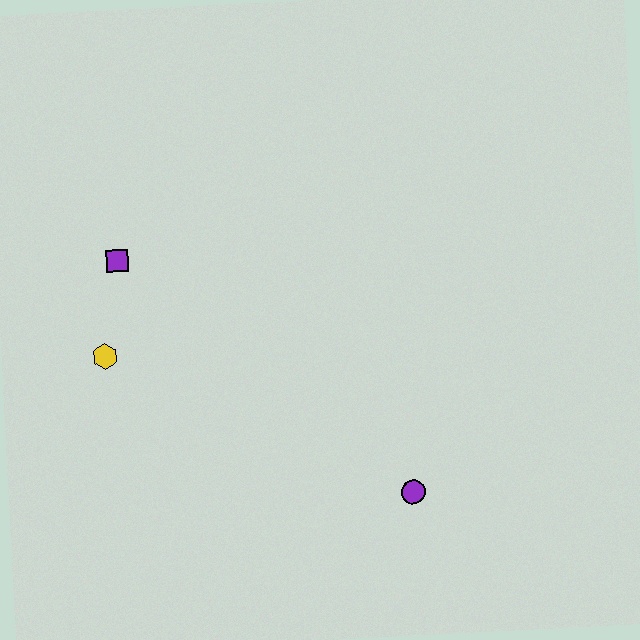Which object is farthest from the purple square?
The purple circle is farthest from the purple square.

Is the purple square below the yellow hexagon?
No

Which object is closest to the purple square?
The yellow hexagon is closest to the purple square.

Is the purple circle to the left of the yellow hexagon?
No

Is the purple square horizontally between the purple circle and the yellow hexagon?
Yes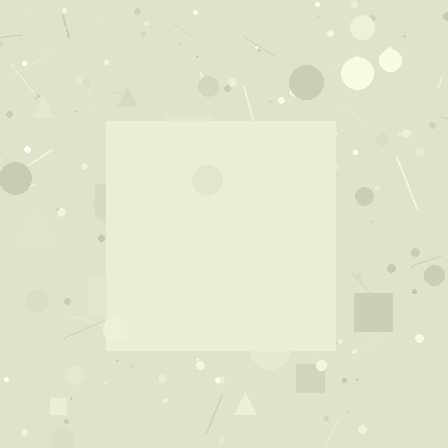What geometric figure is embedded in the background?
A square is embedded in the background.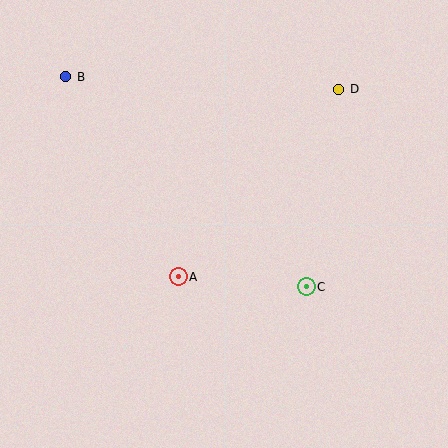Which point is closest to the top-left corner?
Point B is closest to the top-left corner.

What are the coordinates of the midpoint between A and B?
The midpoint between A and B is at (122, 177).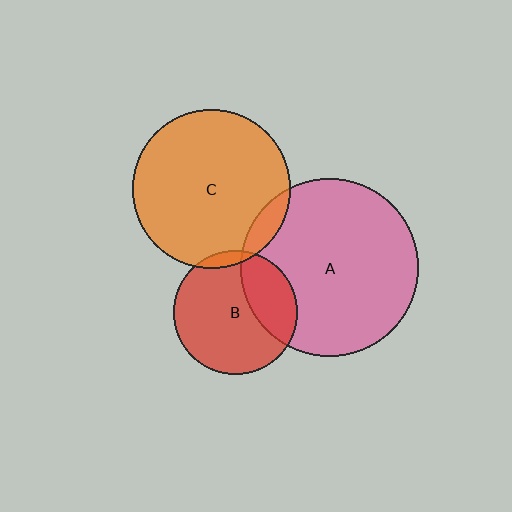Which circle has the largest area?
Circle A (pink).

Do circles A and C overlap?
Yes.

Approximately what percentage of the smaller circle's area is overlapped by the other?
Approximately 10%.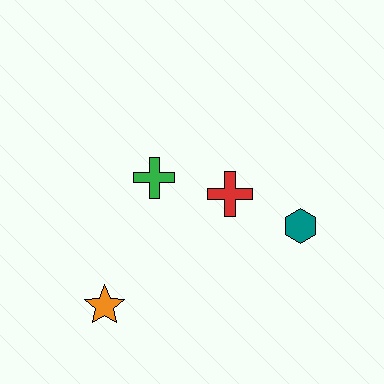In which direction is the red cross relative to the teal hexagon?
The red cross is to the left of the teal hexagon.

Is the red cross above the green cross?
No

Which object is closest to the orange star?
The green cross is closest to the orange star.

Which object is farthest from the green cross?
The teal hexagon is farthest from the green cross.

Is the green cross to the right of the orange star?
Yes